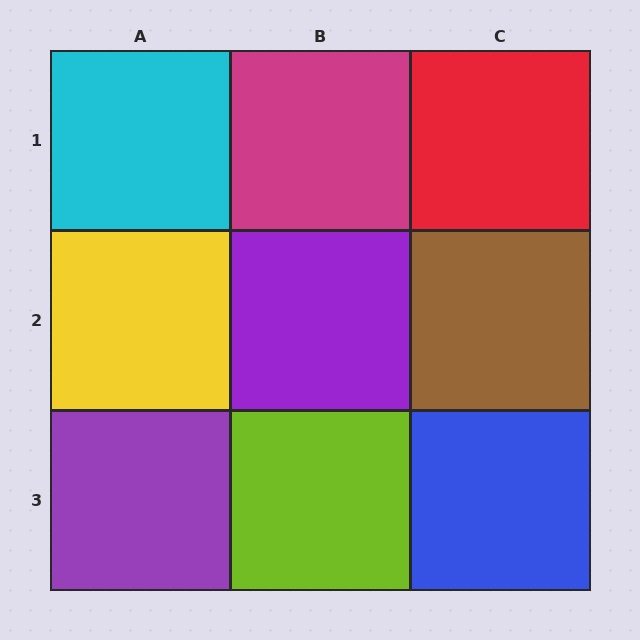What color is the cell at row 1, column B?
Magenta.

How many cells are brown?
1 cell is brown.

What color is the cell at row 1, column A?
Cyan.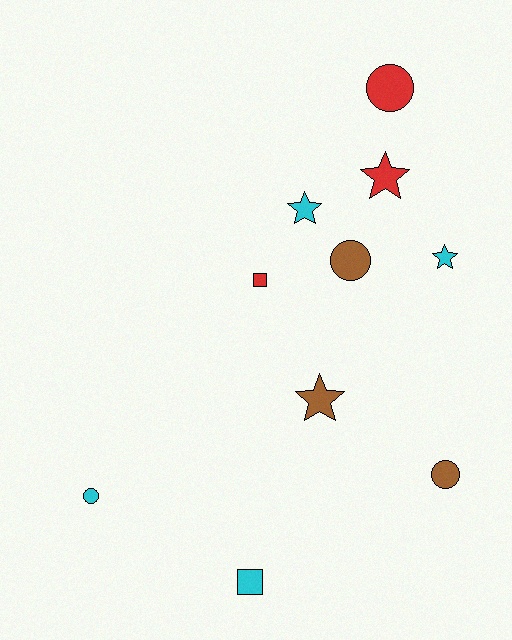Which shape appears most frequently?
Circle, with 4 objects.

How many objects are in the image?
There are 10 objects.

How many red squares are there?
There is 1 red square.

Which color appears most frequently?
Cyan, with 4 objects.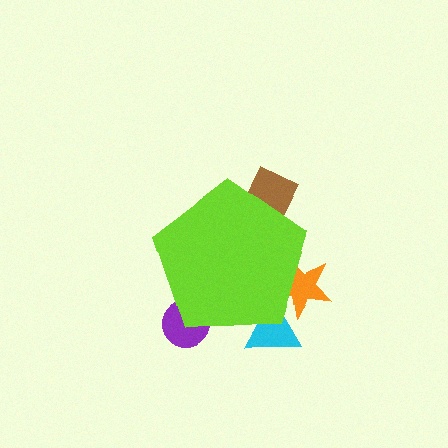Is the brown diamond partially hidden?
Yes, the brown diamond is partially hidden behind the lime pentagon.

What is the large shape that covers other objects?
A lime pentagon.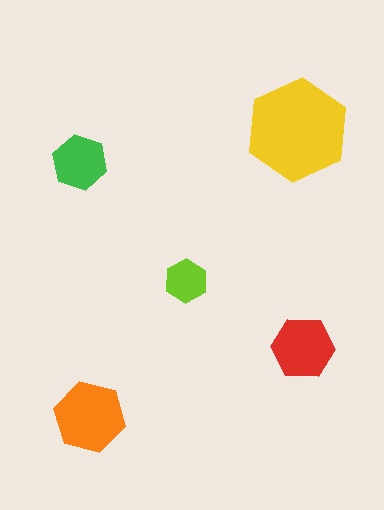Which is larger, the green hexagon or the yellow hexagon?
The yellow one.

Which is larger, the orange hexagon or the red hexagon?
The orange one.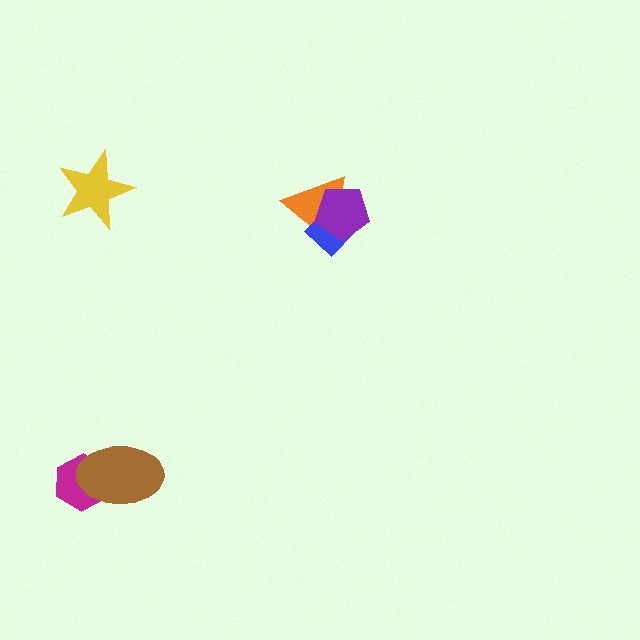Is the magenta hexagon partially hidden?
Yes, it is partially covered by another shape.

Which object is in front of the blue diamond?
The purple pentagon is in front of the blue diamond.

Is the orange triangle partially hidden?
Yes, it is partially covered by another shape.